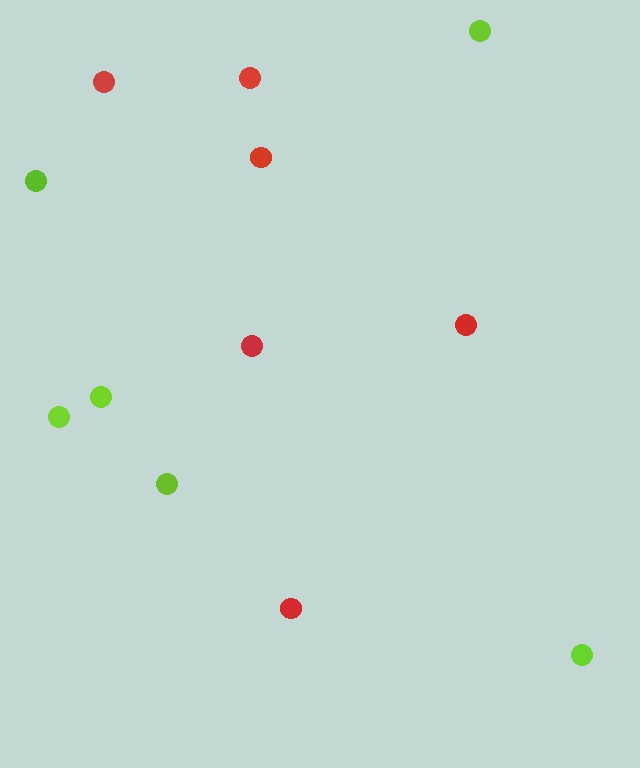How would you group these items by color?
There are 2 groups: one group of red circles (6) and one group of lime circles (6).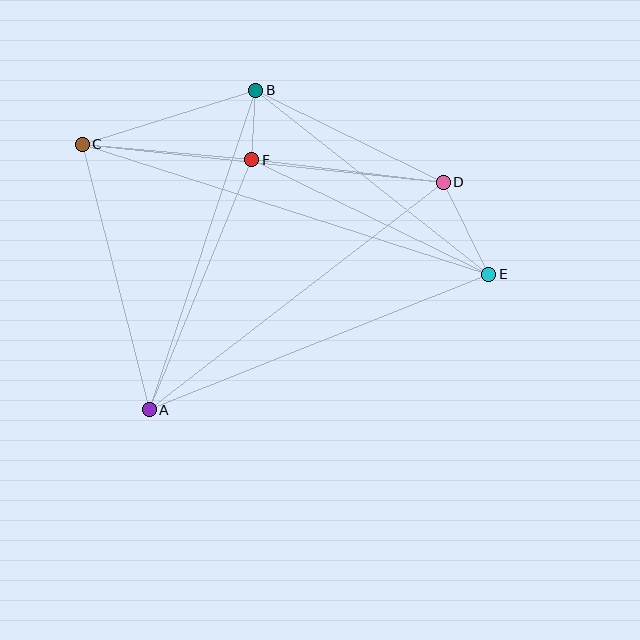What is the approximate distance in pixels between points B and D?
The distance between B and D is approximately 209 pixels.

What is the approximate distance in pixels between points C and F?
The distance between C and F is approximately 170 pixels.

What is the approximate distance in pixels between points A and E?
The distance between A and E is approximately 366 pixels.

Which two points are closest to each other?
Points B and F are closest to each other.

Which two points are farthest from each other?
Points C and E are farthest from each other.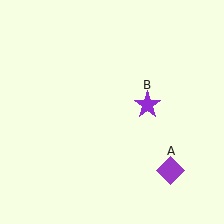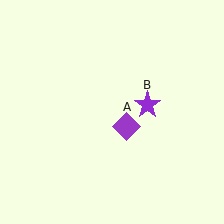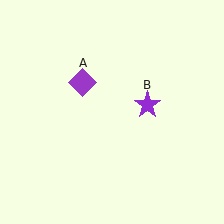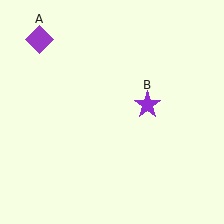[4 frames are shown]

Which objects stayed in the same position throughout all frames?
Purple star (object B) remained stationary.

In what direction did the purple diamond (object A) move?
The purple diamond (object A) moved up and to the left.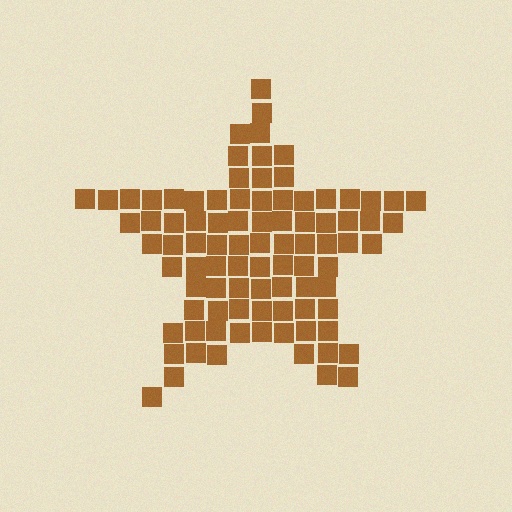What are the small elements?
The small elements are squares.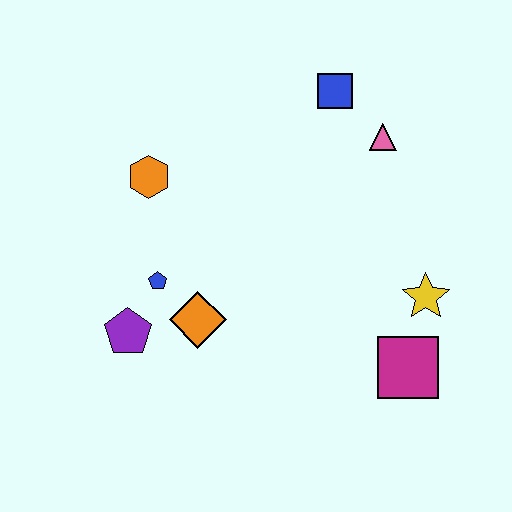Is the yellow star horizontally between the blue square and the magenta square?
No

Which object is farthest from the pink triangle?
The purple pentagon is farthest from the pink triangle.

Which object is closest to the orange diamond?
The blue pentagon is closest to the orange diamond.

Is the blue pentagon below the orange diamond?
No